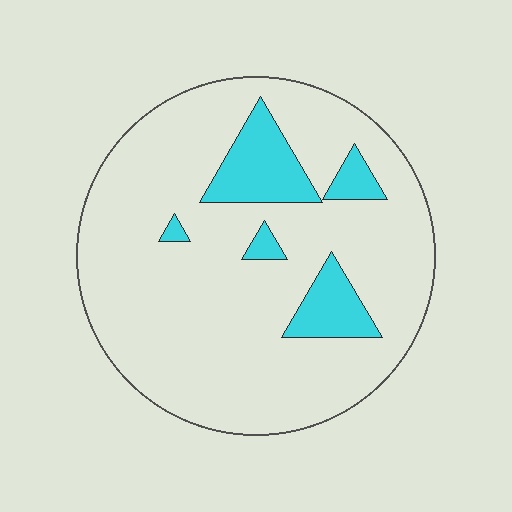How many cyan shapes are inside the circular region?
5.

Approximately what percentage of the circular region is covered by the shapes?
Approximately 15%.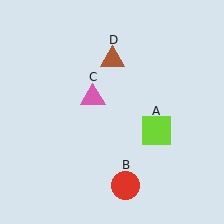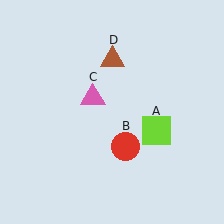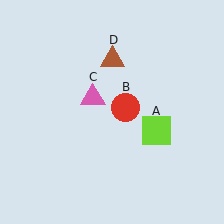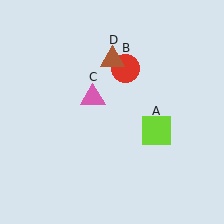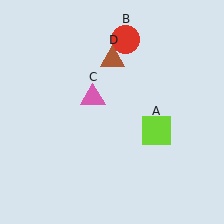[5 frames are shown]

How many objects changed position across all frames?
1 object changed position: red circle (object B).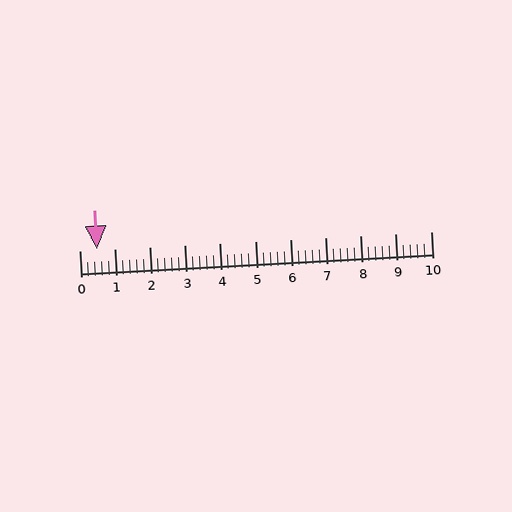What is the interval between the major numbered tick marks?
The major tick marks are spaced 1 units apart.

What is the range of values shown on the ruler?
The ruler shows values from 0 to 10.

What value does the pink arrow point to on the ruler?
The pink arrow points to approximately 0.5.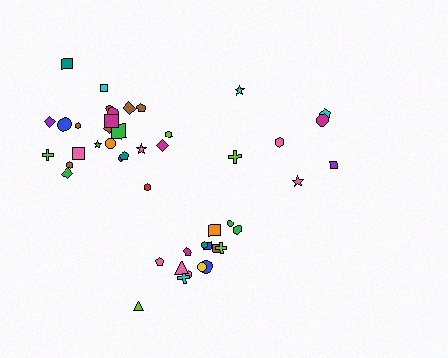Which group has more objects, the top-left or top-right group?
The top-left group.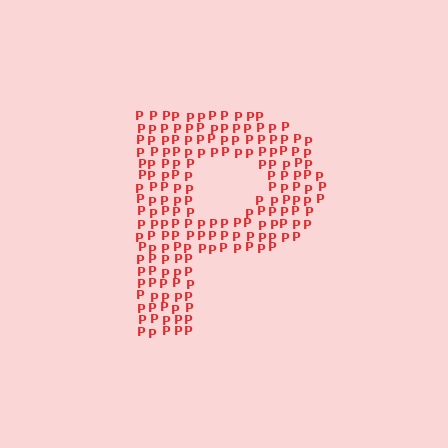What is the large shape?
The large shape is the letter P.